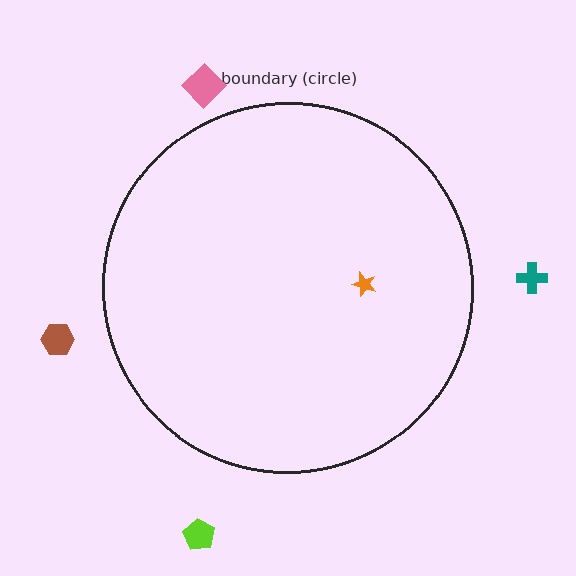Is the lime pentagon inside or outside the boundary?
Outside.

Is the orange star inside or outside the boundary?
Inside.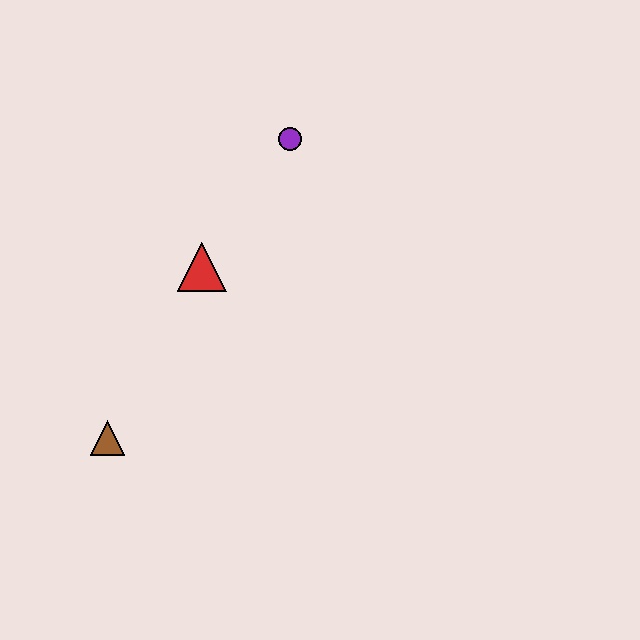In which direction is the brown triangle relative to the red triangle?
The brown triangle is below the red triangle.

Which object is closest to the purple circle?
The red triangle is closest to the purple circle.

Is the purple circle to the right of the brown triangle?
Yes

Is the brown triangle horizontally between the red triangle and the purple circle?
No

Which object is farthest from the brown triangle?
The purple circle is farthest from the brown triangle.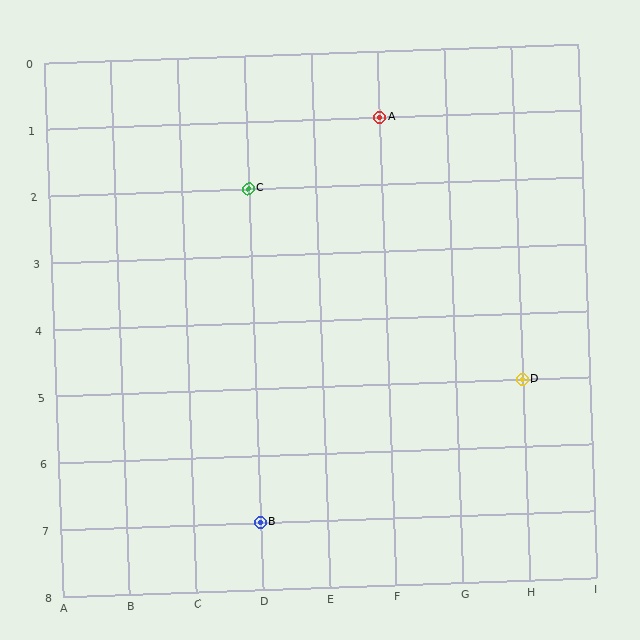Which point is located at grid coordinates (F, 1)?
Point A is at (F, 1).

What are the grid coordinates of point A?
Point A is at grid coordinates (F, 1).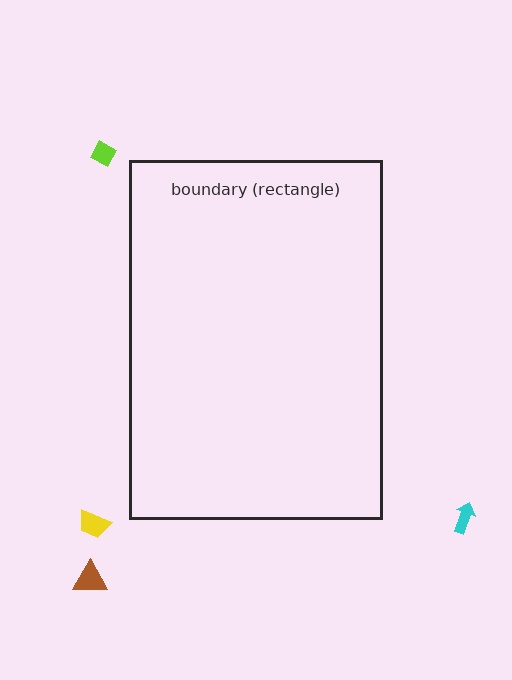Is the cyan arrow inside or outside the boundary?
Outside.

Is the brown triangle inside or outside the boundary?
Outside.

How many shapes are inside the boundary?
0 inside, 4 outside.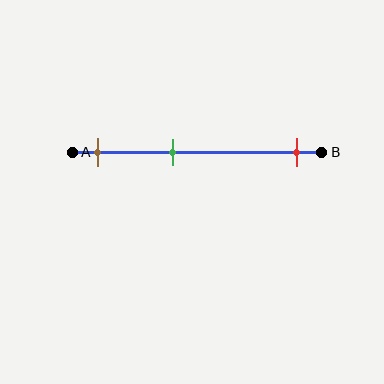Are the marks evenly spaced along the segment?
No, the marks are not evenly spaced.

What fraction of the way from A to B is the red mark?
The red mark is approximately 90% (0.9) of the way from A to B.